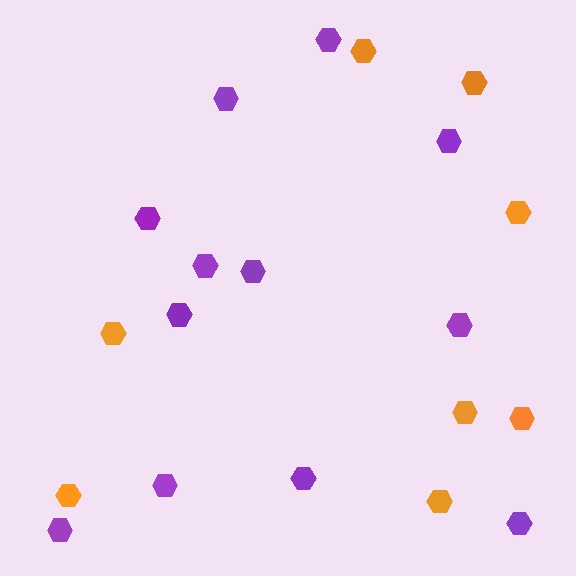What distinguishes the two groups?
There are 2 groups: one group of orange hexagons (8) and one group of purple hexagons (12).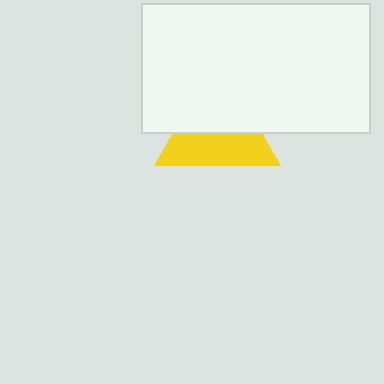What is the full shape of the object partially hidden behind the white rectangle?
The partially hidden object is a yellow triangle.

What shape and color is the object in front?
The object in front is a white rectangle.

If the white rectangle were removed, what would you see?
You would see the complete yellow triangle.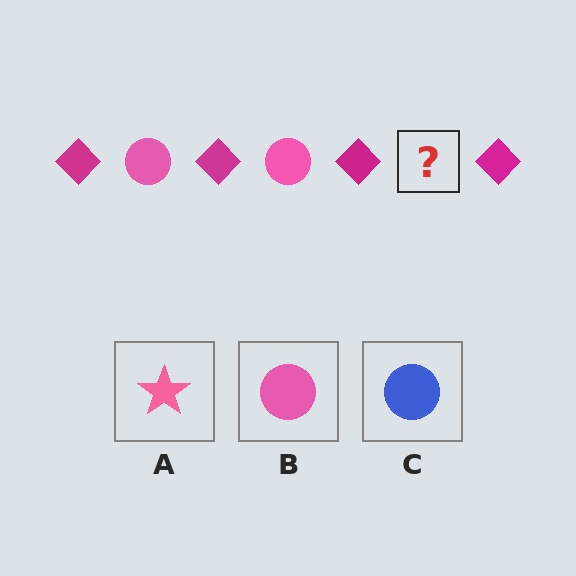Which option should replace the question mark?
Option B.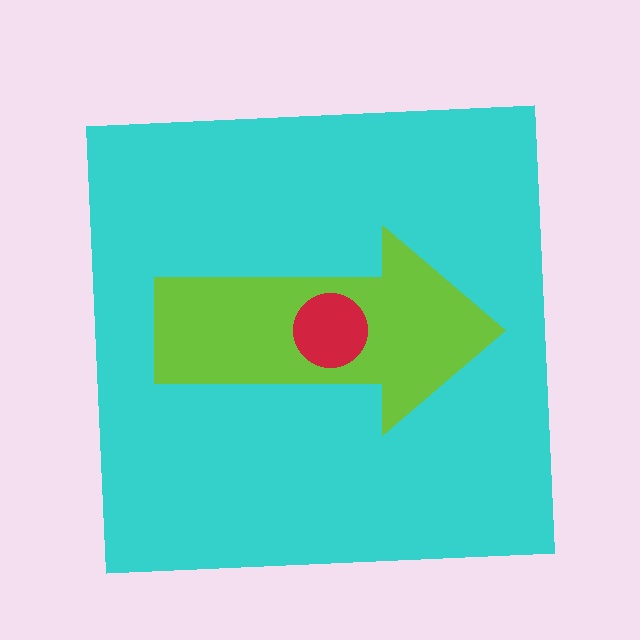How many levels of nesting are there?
3.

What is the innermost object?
The red circle.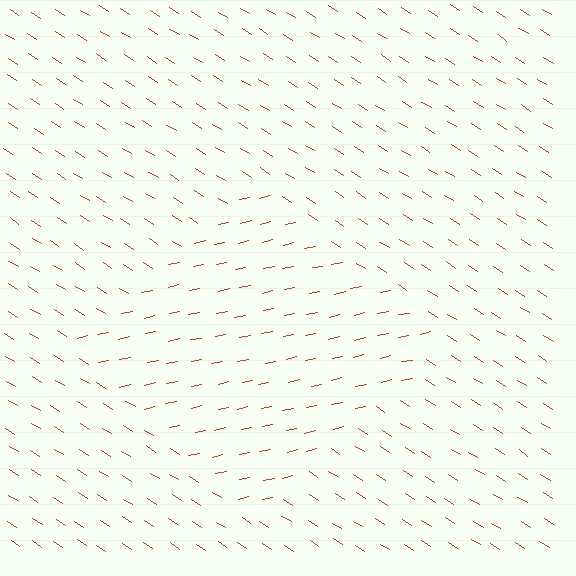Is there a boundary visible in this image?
Yes, there is a texture boundary formed by a change in line orientation.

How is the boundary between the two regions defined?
The boundary is defined purely by a change in line orientation (approximately 45 degrees difference). All lines are the same color and thickness.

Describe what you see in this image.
The image is filled with small red line segments. A diamond region in the image has lines oriented differently from the surrounding lines, creating a visible texture boundary.